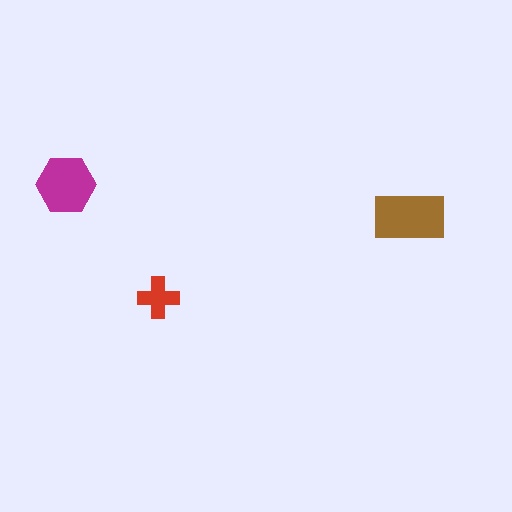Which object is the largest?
The brown rectangle.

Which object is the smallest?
The red cross.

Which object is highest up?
The magenta hexagon is topmost.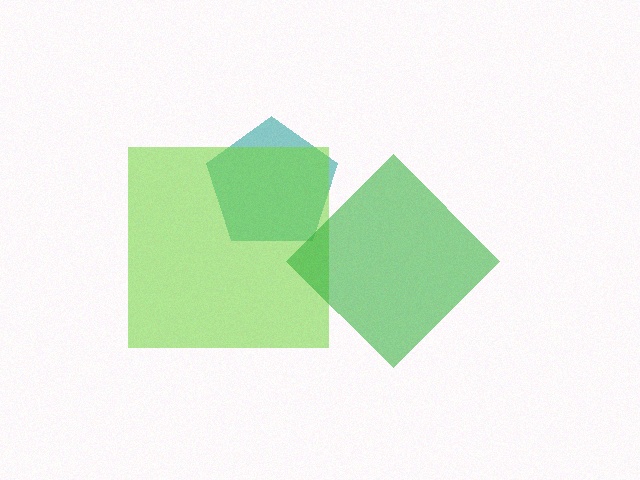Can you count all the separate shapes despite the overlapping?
Yes, there are 3 separate shapes.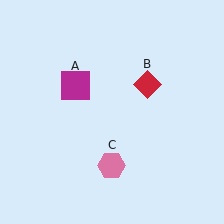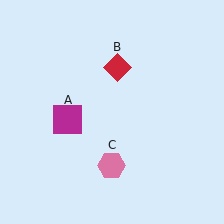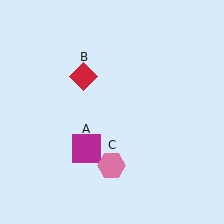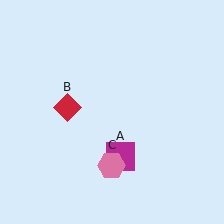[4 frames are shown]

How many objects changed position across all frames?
2 objects changed position: magenta square (object A), red diamond (object B).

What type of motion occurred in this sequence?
The magenta square (object A), red diamond (object B) rotated counterclockwise around the center of the scene.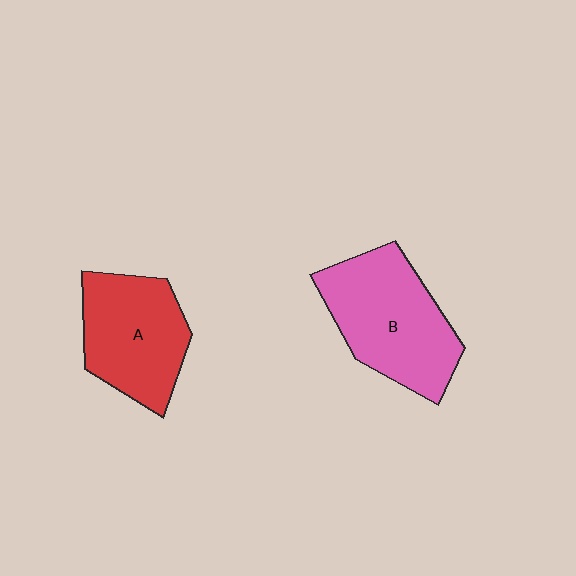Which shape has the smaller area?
Shape A (red).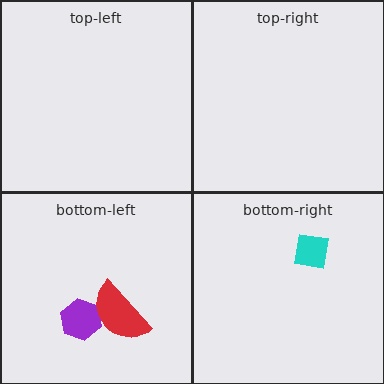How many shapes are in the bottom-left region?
2.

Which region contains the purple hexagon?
The bottom-left region.